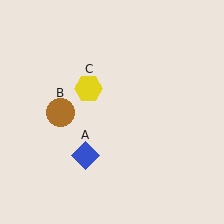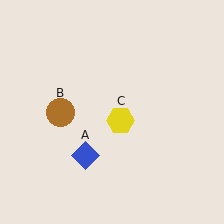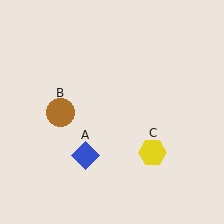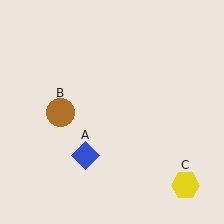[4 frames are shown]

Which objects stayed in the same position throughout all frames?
Blue diamond (object A) and brown circle (object B) remained stationary.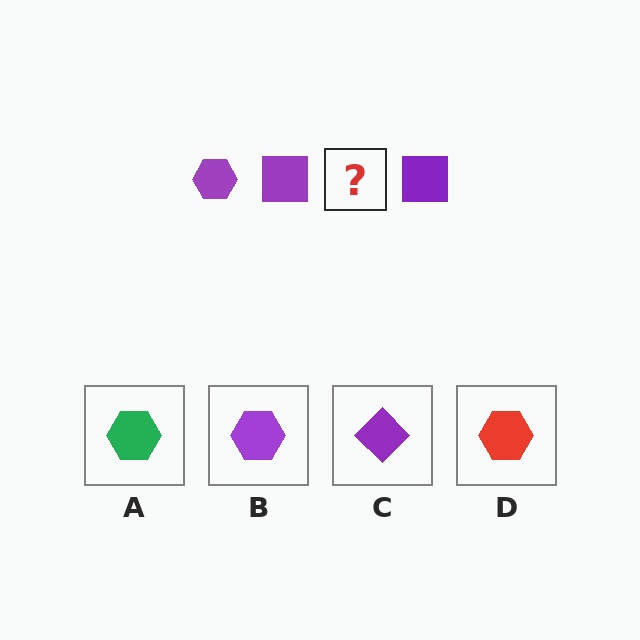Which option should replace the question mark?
Option B.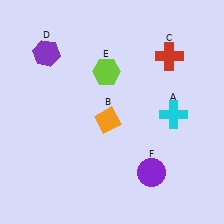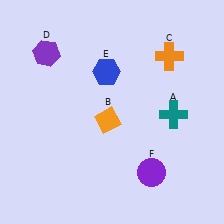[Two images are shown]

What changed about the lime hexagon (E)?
In Image 1, E is lime. In Image 2, it changed to blue.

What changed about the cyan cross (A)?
In Image 1, A is cyan. In Image 2, it changed to teal.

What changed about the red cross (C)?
In Image 1, C is red. In Image 2, it changed to orange.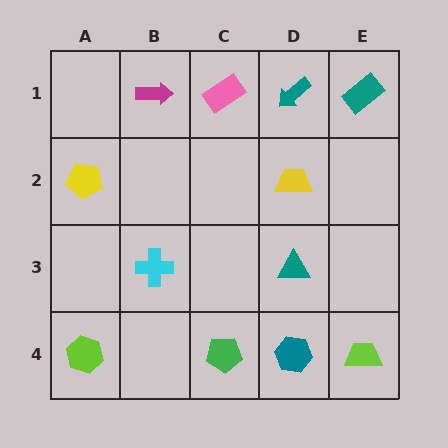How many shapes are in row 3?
2 shapes.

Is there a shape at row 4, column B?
No, that cell is empty.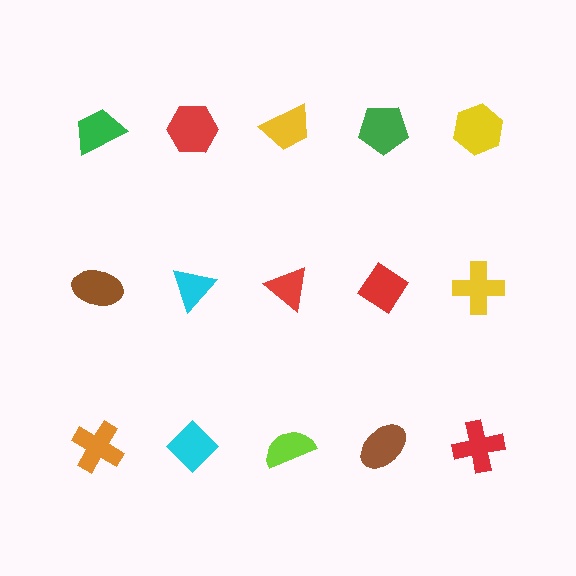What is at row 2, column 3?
A red triangle.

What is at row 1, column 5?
A yellow hexagon.